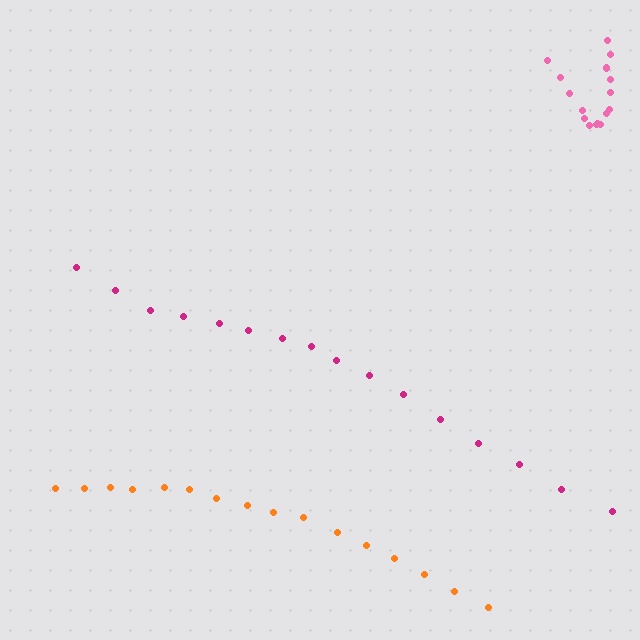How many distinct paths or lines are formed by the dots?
There are 3 distinct paths.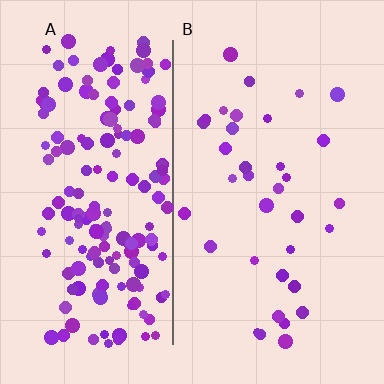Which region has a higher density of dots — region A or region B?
A (the left).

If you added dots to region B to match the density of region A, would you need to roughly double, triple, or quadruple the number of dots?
Approximately quadruple.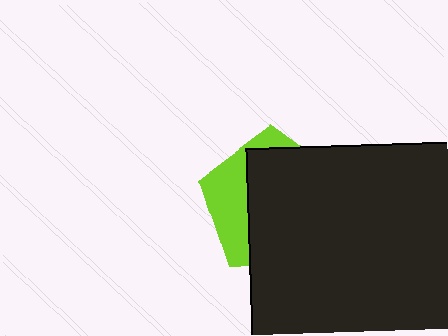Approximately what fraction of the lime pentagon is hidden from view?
Roughly 69% of the lime pentagon is hidden behind the black rectangle.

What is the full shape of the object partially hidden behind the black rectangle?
The partially hidden object is a lime pentagon.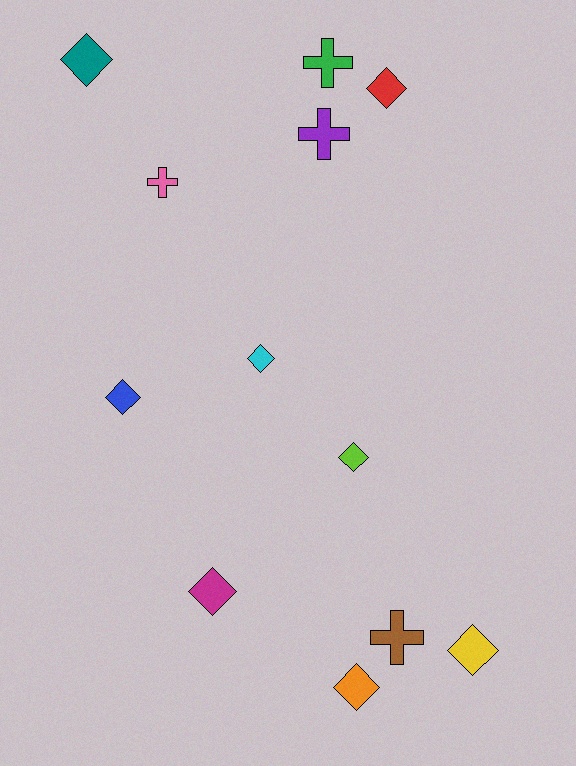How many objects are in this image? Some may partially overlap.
There are 12 objects.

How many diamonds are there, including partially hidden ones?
There are 8 diamonds.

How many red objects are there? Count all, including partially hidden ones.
There is 1 red object.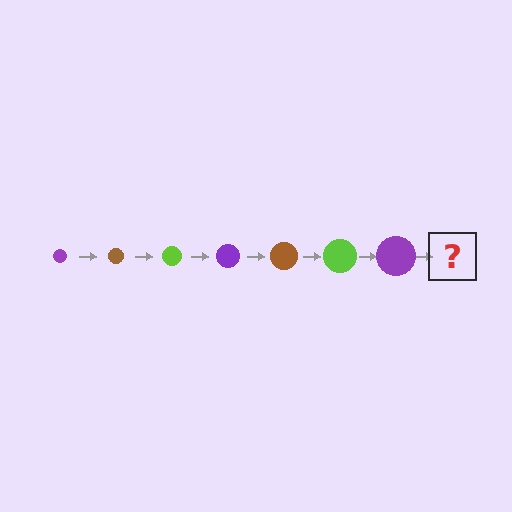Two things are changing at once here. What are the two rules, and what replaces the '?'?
The two rules are that the circle grows larger each step and the color cycles through purple, brown, and lime. The '?' should be a brown circle, larger than the previous one.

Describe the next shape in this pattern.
It should be a brown circle, larger than the previous one.